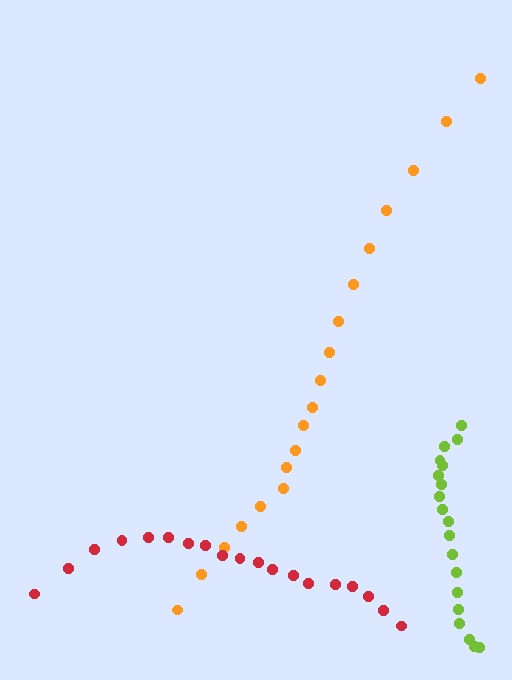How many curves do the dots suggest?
There are 3 distinct paths.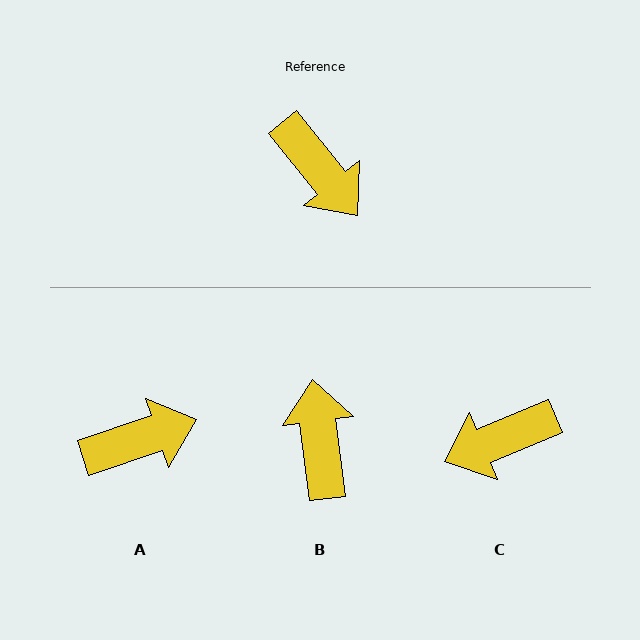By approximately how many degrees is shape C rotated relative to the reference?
Approximately 106 degrees clockwise.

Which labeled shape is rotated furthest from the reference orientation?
B, about 148 degrees away.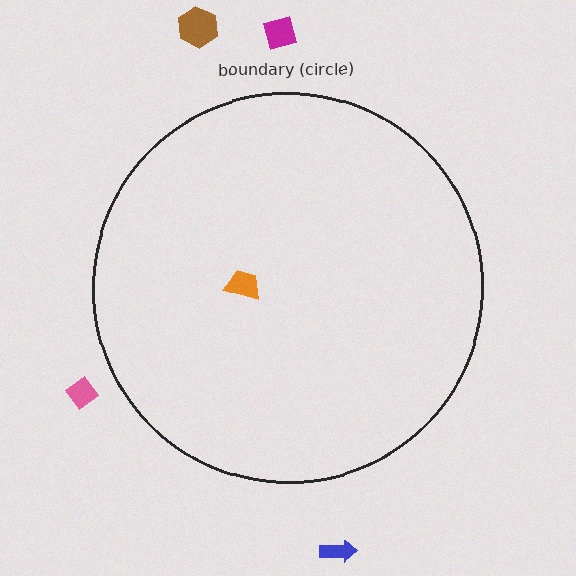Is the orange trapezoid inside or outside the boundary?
Inside.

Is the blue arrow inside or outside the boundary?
Outside.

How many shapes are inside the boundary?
1 inside, 4 outside.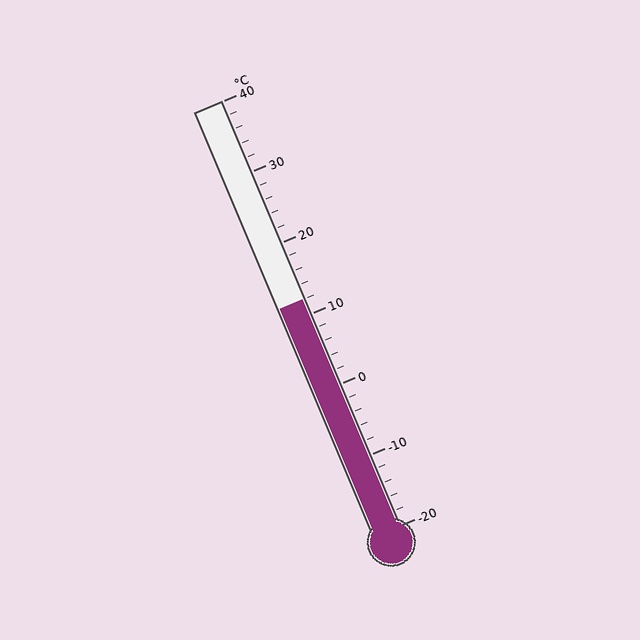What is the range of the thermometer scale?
The thermometer scale ranges from -20°C to 40°C.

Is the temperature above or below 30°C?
The temperature is below 30°C.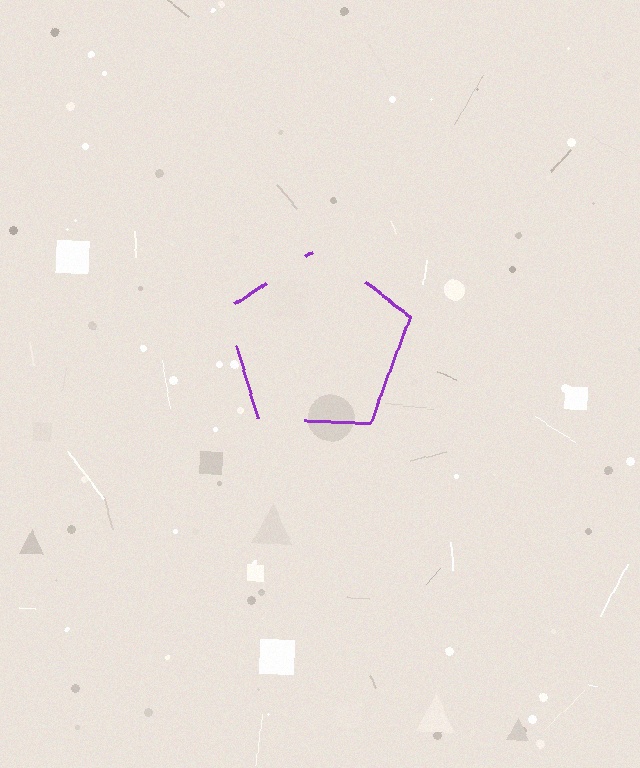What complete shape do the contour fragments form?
The contour fragments form a pentagon.